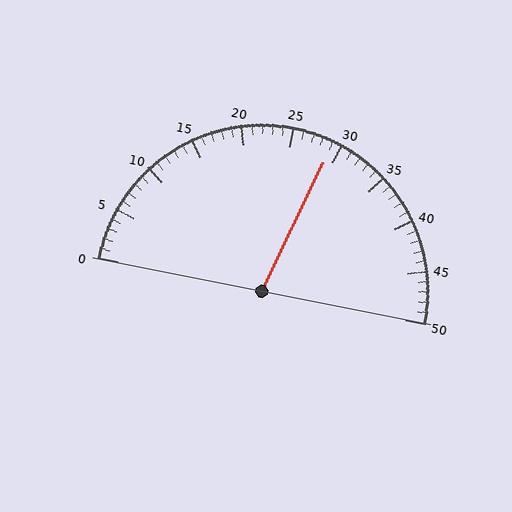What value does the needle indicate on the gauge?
The needle indicates approximately 29.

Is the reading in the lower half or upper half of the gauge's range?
The reading is in the upper half of the range (0 to 50).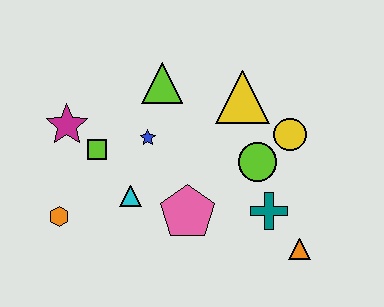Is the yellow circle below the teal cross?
No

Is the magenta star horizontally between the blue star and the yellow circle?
No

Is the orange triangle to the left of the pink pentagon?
No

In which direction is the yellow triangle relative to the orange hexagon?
The yellow triangle is to the right of the orange hexagon.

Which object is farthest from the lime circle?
The orange hexagon is farthest from the lime circle.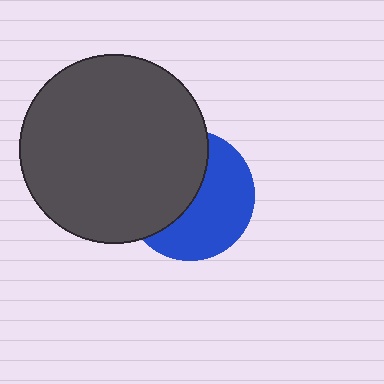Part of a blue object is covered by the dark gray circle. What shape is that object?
It is a circle.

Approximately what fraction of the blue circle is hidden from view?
Roughly 48% of the blue circle is hidden behind the dark gray circle.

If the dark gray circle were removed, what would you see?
You would see the complete blue circle.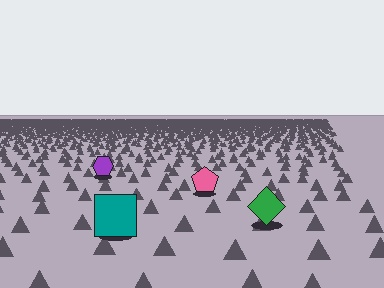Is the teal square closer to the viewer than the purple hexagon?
Yes. The teal square is closer — you can tell from the texture gradient: the ground texture is coarser near it.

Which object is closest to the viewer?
The teal square is closest. The texture marks near it are larger and more spread out.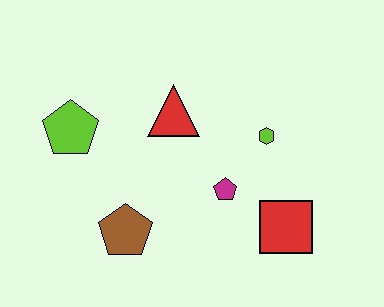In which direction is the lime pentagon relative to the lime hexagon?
The lime pentagon is to the left of the lime hexagon.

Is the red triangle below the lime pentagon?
No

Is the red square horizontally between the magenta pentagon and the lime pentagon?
No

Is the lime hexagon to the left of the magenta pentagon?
No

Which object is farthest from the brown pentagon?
The lime hexagon is farthest from the brown pentagon.